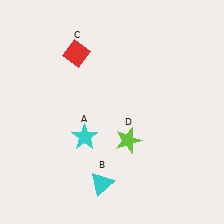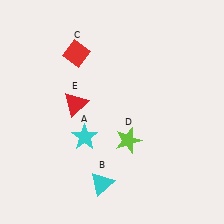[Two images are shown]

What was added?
A red triangle (E) was added in Image 2.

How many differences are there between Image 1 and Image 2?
There is 1 difference between the two images.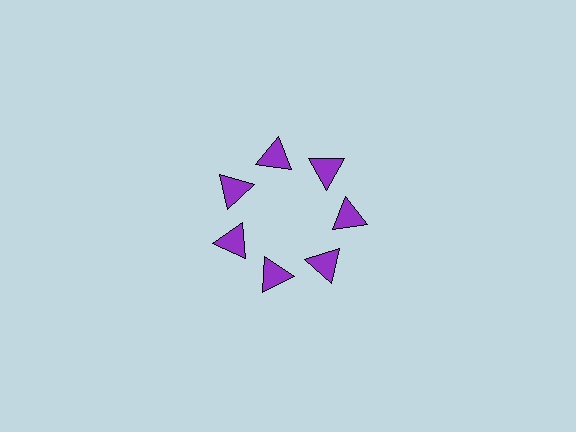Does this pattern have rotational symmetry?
Yes, this pattern has 7-fold rotational symmetry. It looks the same after rotating 51 degrees around the center.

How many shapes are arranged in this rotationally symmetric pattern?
There are 7 shapes, arranged in 7 groups of 1.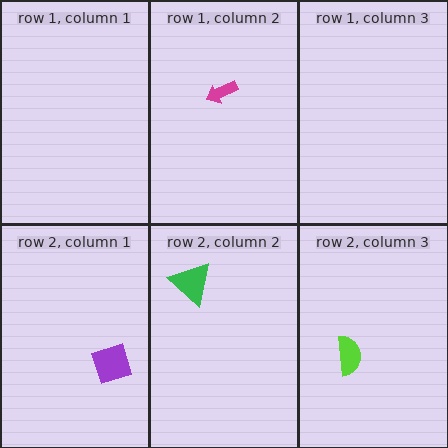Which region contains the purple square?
The row 2, column 1 region.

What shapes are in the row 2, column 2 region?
The green triangle.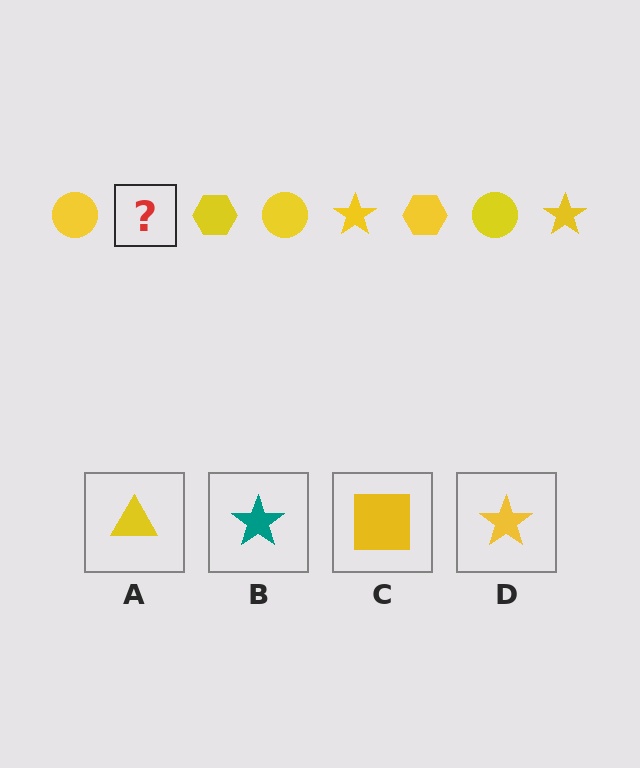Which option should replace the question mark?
Option D.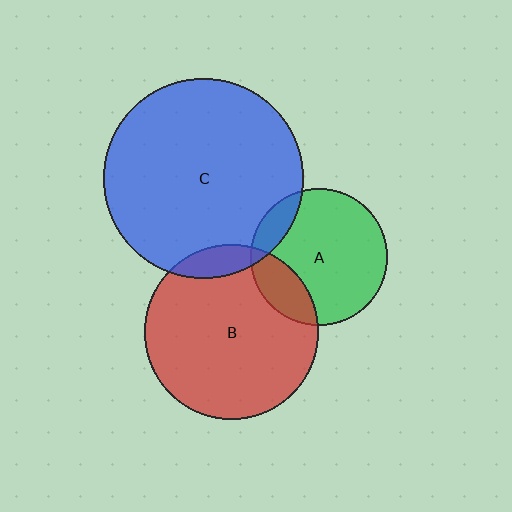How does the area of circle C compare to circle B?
Approximately 1.3 times.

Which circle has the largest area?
Circle C (blue).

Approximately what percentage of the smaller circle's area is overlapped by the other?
Approximately 10%.